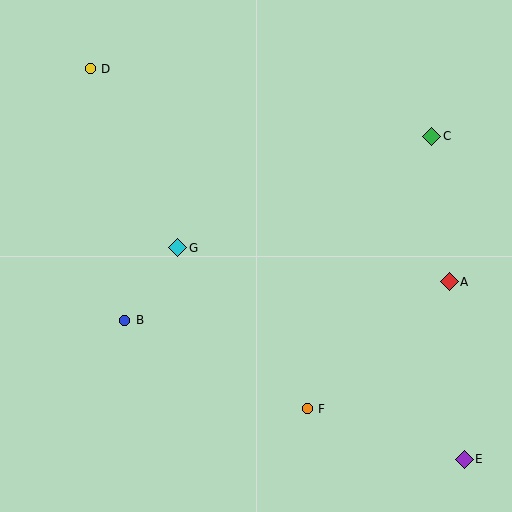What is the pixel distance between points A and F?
The distance between A and F is 191 pixels.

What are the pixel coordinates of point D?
Point D is at (90, 69).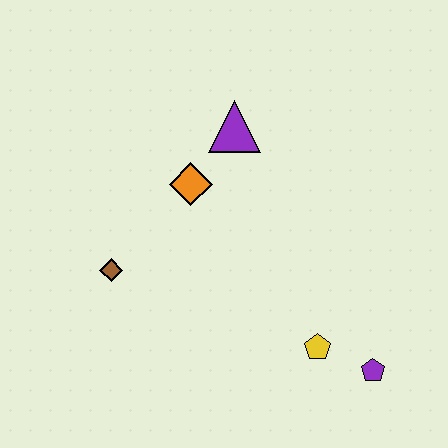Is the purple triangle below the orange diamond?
No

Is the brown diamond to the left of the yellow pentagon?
Yes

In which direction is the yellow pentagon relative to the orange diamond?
The yellow pentagon is below the orange diamond.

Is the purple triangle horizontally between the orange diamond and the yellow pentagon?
Yes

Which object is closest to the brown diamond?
The orange diamond is closest to the brown diamond.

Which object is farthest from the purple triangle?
The purple pentagon is farthest from the purple triangle.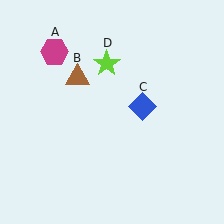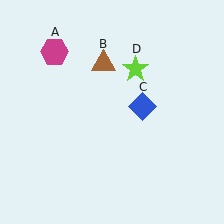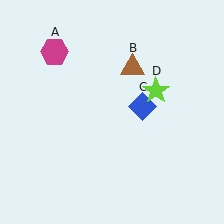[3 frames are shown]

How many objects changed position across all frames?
2 objects changed position: brown triangle (object B), lime star (object D).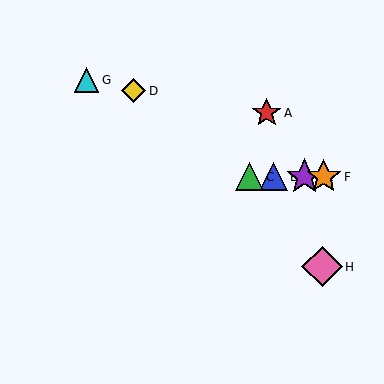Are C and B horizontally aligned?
Yes, both are at y≈177.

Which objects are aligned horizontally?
Objects B, C, E, F are aligned horizontally.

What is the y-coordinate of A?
Object A is at y≈113.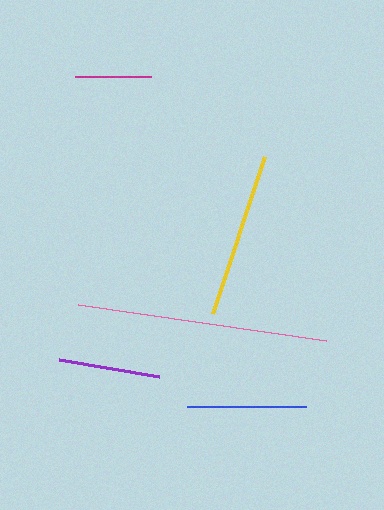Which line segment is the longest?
The pink line is the longest at approximately 251 pixels.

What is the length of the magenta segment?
The magenta segment is approximately 76 pixels long.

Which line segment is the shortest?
The magenta line is the shortest at approximately 76 pixels.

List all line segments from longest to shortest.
From longest to shortest: pink, yellow, blue, purple, magenta.